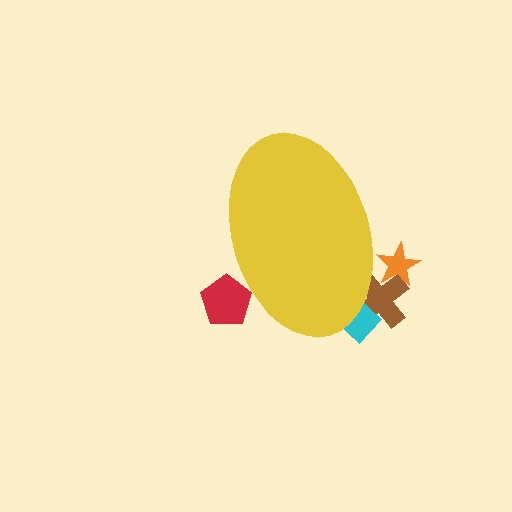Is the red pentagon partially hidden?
Yes, the red pentagon is partially hidden behind the yellow ellipse.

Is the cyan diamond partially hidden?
Yes, the cyan diamond is partially hidden behind the yellow ellipse.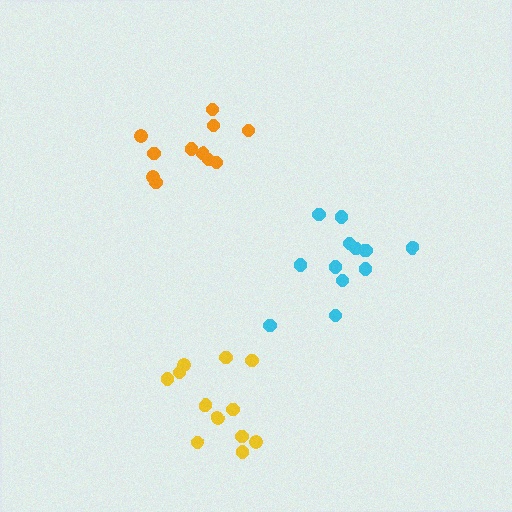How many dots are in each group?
Group 1: 11 dots, Group 2: 12 dots, Group 3: 13 dots (36 total).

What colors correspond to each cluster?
The clusters are colored: orange, yellow, cyan.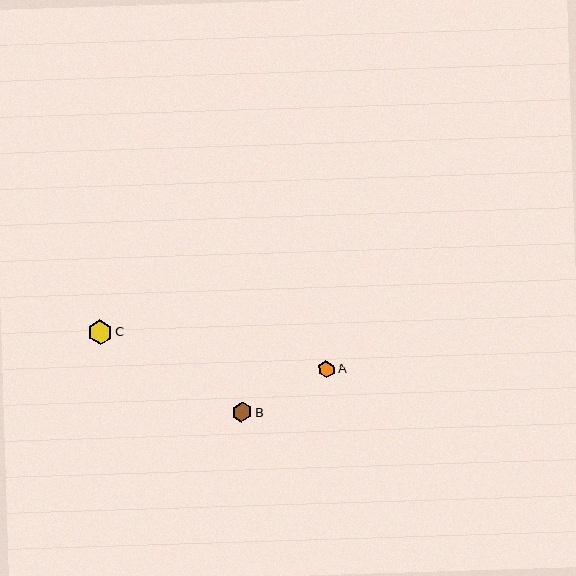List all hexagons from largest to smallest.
From largest to smallest: C, B, A.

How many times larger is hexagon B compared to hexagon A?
Hexagon B is approximately 1.2 times the size of hexagon A.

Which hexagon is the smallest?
Hexagon A is the smallest with a size of approximately 17 pixels.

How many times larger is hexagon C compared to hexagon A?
Hexagon C is approximately 1.5 times the size of hexagon A.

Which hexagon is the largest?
Hexagon C is the largest with a size of approximately 25 pixels.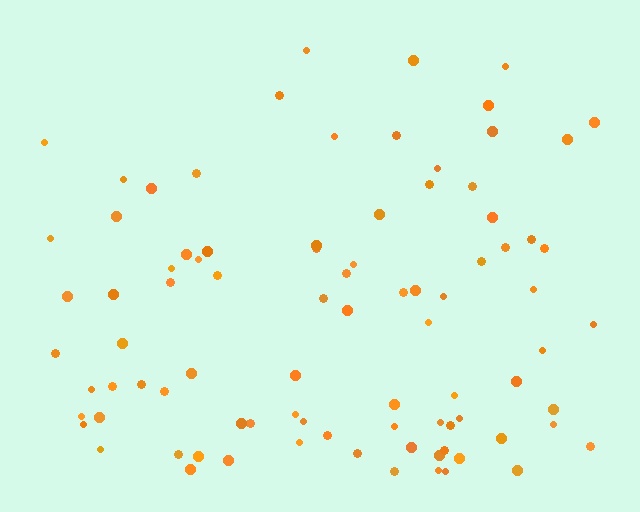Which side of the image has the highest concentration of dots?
The bottom.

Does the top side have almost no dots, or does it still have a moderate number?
Still a moderate number, just noticeably fewer than the bottom.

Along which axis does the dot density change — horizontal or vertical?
Vertical.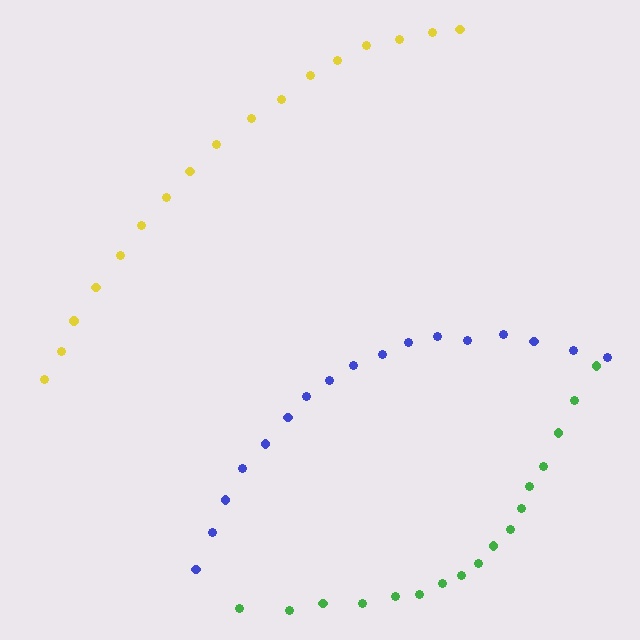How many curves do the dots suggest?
There are 3 distinct paths.